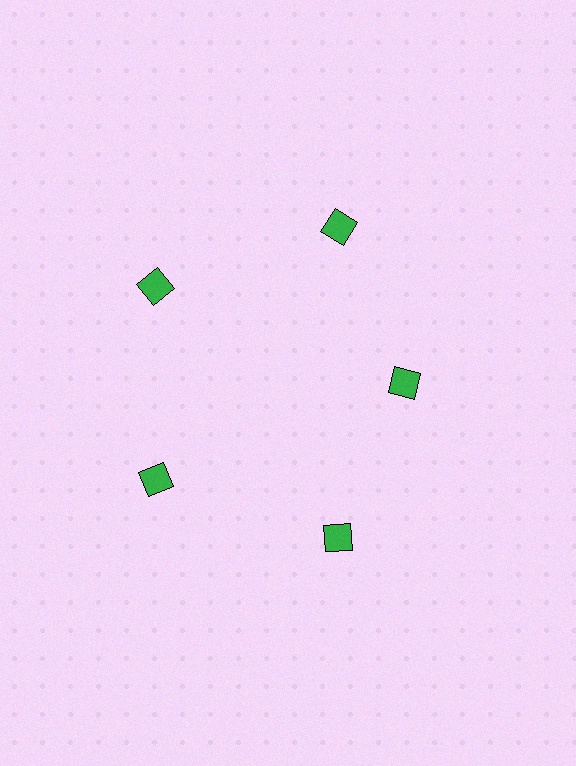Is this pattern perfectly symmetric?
No. The 5 green squares are arranged in a ring, but one element near the 3 o'clock position is pulled inward toward the center, breaking the 5-fold rotational symmetry.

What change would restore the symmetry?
The symmetry would be restored by moving it outward, back onto the ring so that all 5 squares sit at equal angles and equal distance from the center.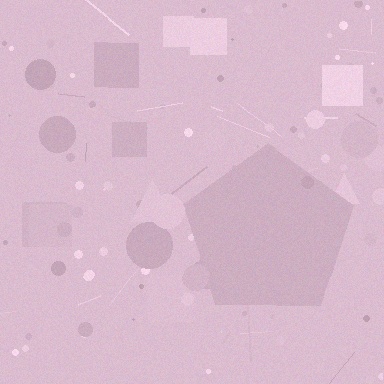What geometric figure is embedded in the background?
A pentagon is embedded in the background.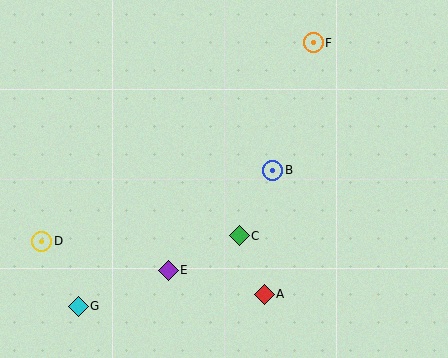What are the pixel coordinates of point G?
Point G is at (78, 306).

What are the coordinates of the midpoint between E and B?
The midpoint between E and B is at (220, 220).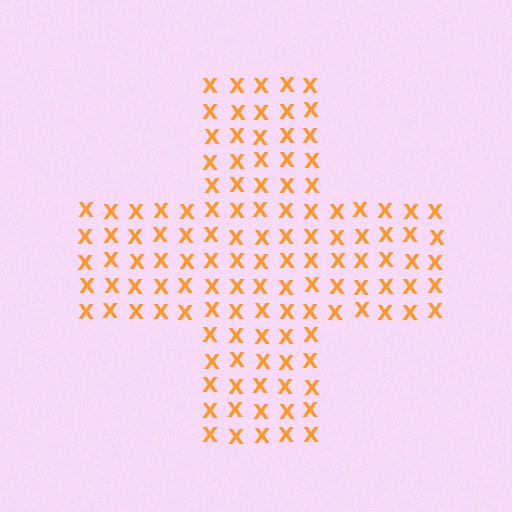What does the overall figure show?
The overall figure shows a cross.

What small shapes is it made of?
It is made of small letter X's.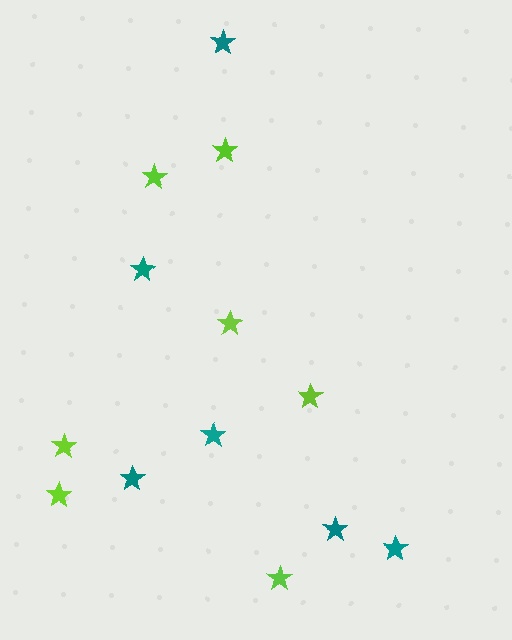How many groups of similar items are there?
There are 2 groups: one group of lime stars (7) and one group of teal stars (6).